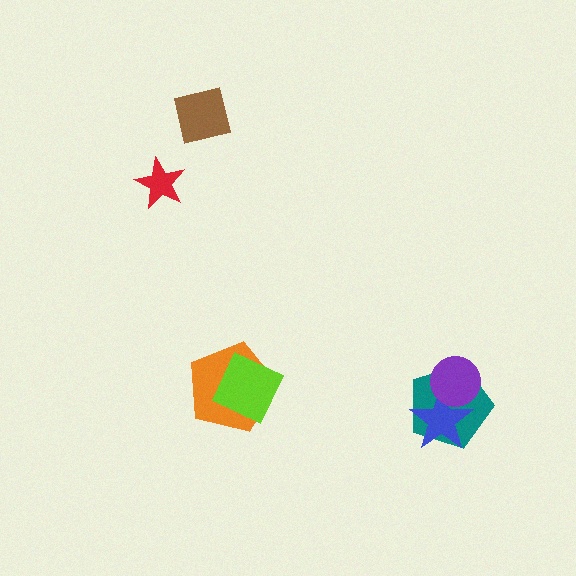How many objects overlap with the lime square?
1 object overlaps with the lime square.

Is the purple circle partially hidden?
No, no other shape covers it.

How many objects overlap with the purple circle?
2 objects overlap with the purple circle.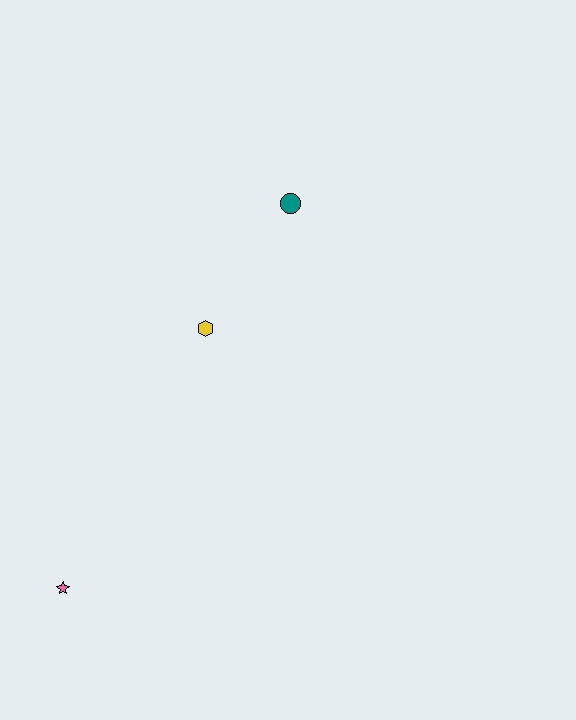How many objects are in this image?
There are 3 objects.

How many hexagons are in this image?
There is 1 hexagon.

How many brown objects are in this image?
There are no brown objects.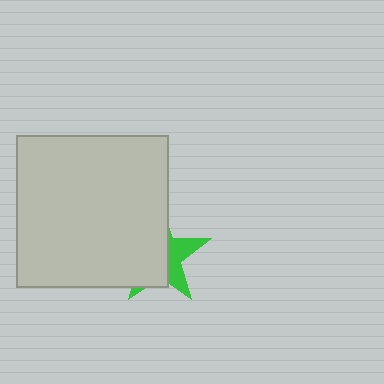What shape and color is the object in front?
The object in front is a light gray square.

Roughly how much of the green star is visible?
A small part of it is visible (roughly 35%).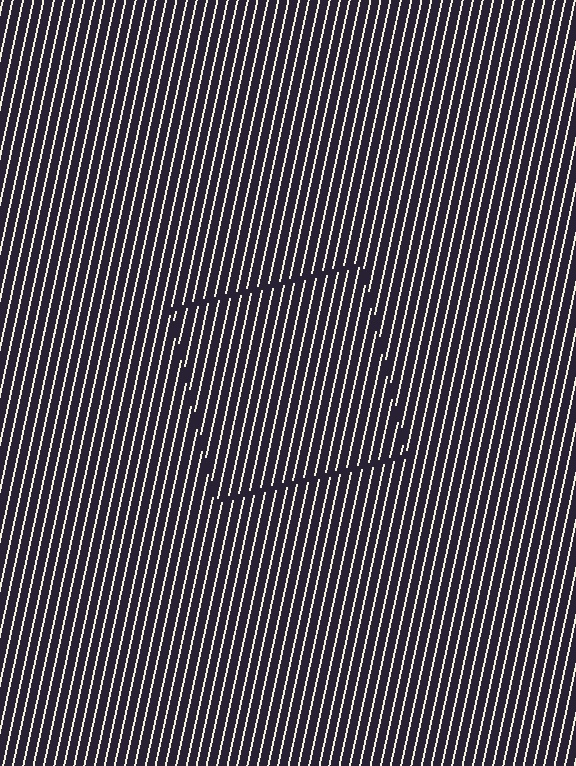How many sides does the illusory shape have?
4 sides — the line-ends trace a square.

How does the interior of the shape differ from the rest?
The interior of the shape contains the same grating, shifted by half a period — the contour is defined by the phase discontinuity where line-ends from the inner and outer gratings abut.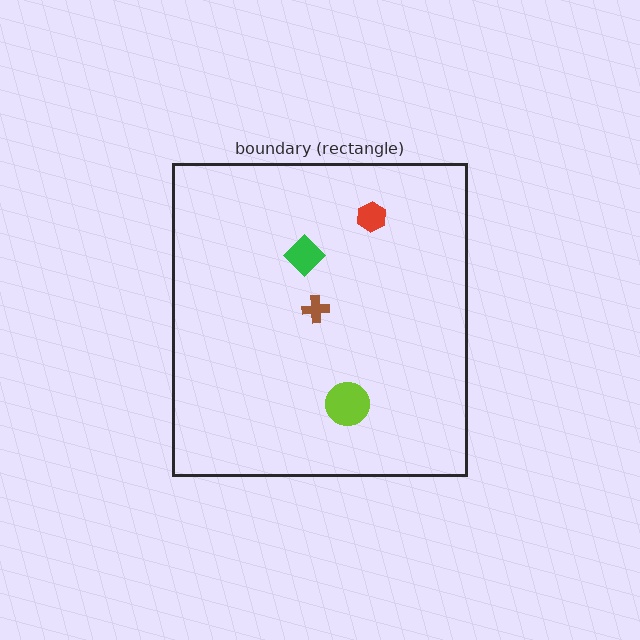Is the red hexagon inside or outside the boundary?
Inside.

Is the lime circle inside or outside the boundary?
Inside.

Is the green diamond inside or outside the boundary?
Inside.